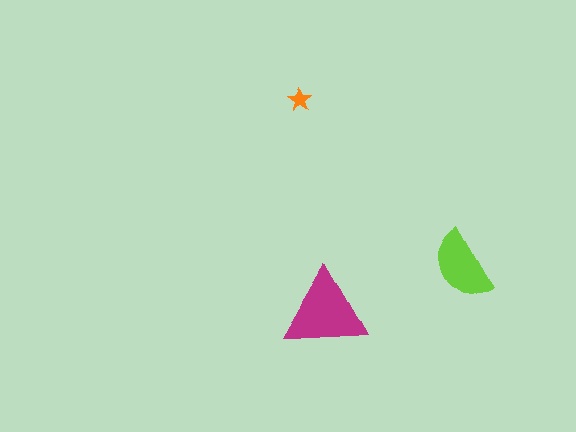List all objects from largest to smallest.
The magenta triangle, the lime semicircle, the orange star.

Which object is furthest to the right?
The lime semicircle is rightmost.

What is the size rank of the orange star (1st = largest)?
3rd.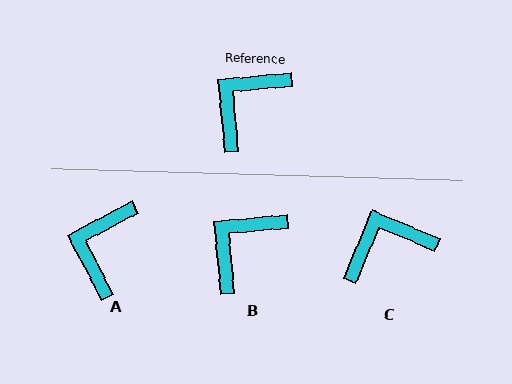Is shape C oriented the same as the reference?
No, it is off by about 28 degrees.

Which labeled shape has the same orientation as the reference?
B.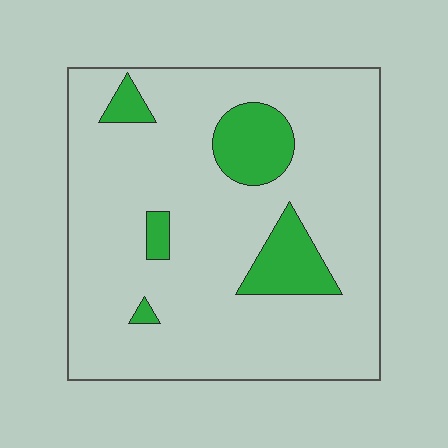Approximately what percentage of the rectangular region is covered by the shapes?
Approximately 15%.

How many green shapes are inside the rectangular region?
5.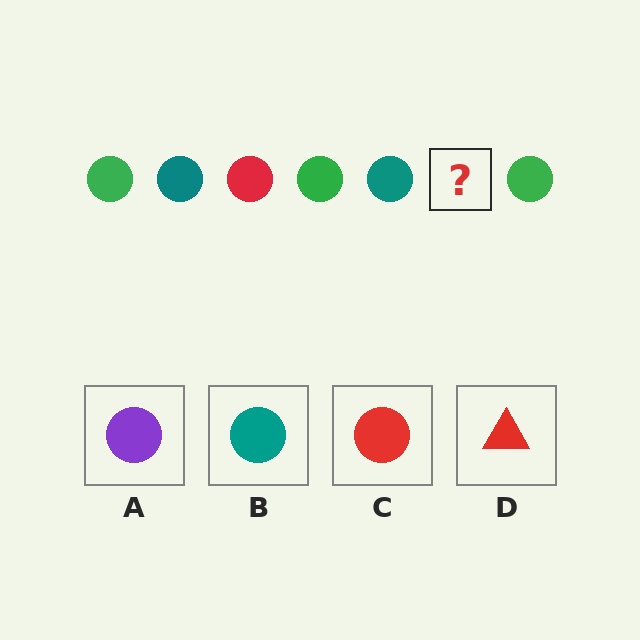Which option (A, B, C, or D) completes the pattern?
C.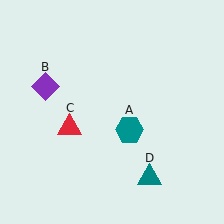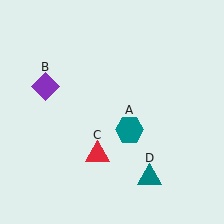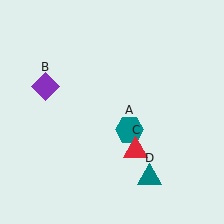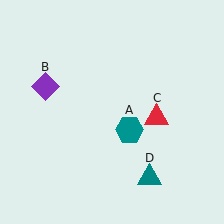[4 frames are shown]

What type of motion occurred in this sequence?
The red triangle (object C) rotated counterclockwise around the center of the scene.